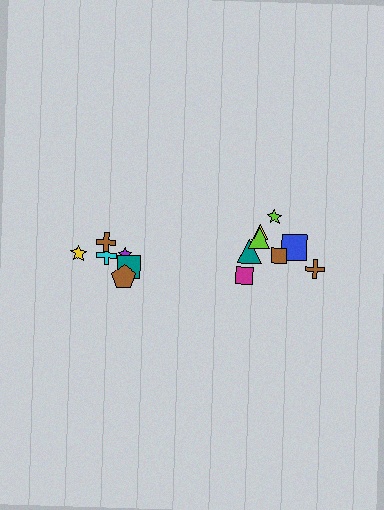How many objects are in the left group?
There are 6 objects.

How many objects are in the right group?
There are 8 objects.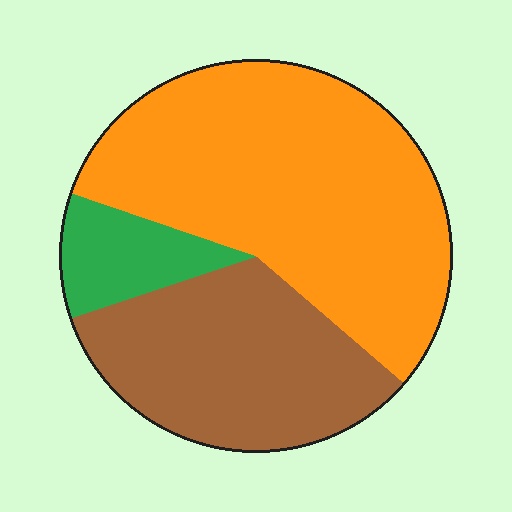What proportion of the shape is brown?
Brown covers roughly 35% of the shape.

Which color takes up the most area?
Orange, at roughly 55%.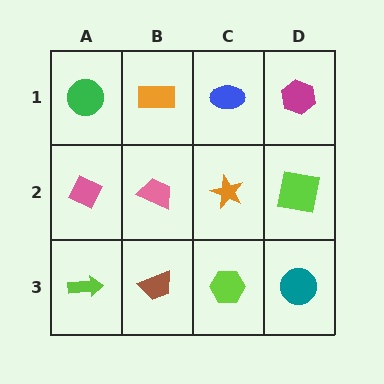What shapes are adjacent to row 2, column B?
An orange rectangle (row 1, column B), a brown trapezoid (row 3, column B), a pink diamond (row 2, column A), an orange star (row 2, column C).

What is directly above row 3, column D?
A lime square.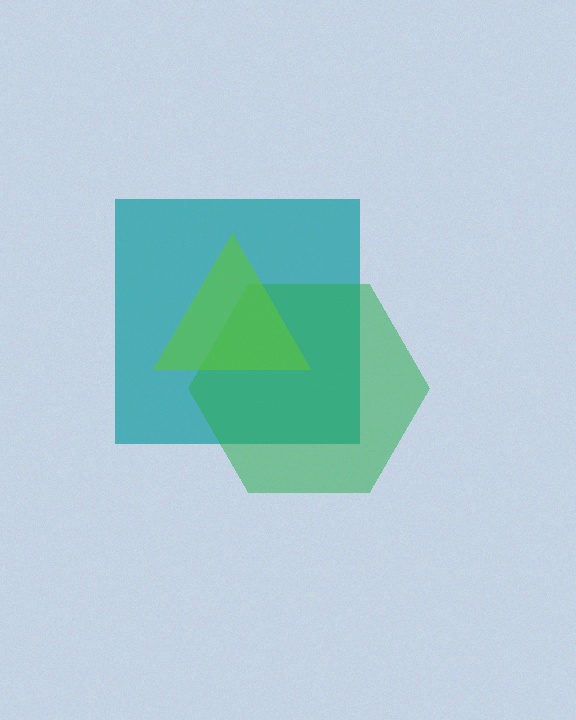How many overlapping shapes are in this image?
There are 3 overlapping shapes in the image.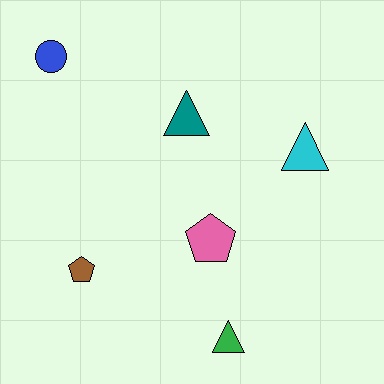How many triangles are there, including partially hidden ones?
There are 3 triangles.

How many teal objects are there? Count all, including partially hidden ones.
There is 1 teal object.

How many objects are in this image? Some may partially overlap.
There are 6 objects.